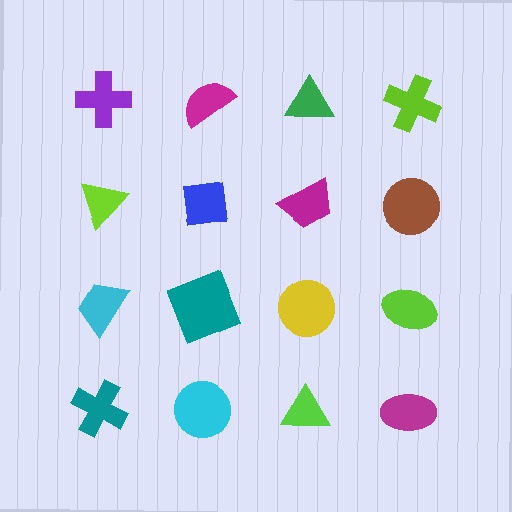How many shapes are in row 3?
4 shapes.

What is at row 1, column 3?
A green triangle.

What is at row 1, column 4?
A lime cross.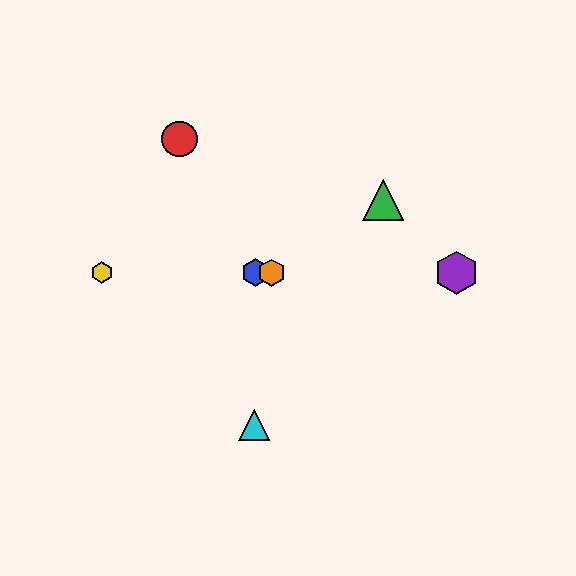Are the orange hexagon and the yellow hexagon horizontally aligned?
Yes, both are at y≈273.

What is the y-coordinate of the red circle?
The red circle is at y≈139.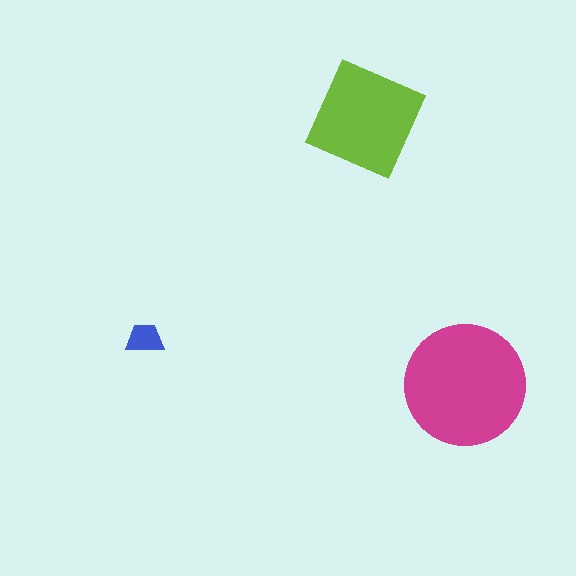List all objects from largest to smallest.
The magenta circle, the lime diamond, the blue trapezoid.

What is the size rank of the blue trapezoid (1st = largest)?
3rd.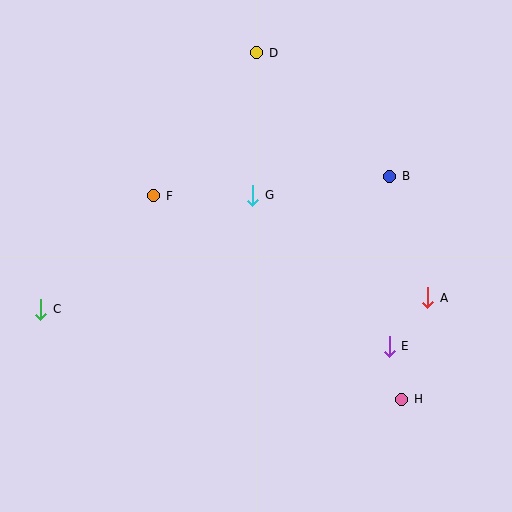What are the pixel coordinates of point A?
Point A is at (428, 298).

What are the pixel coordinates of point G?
Point G is at (252, 195).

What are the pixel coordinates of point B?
Point B is at (390, 176).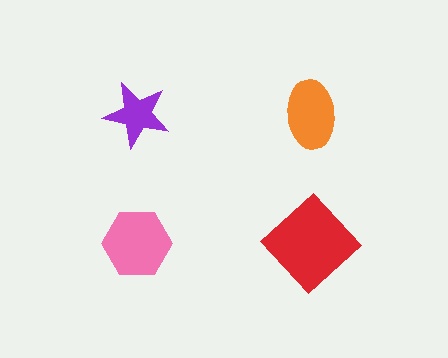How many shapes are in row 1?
2 shapes.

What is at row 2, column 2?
A red diamond.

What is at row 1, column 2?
An orange ellipse.